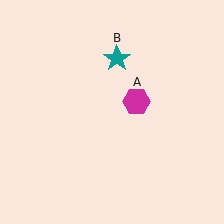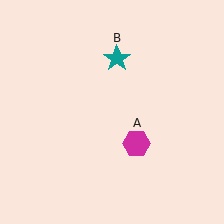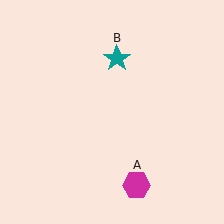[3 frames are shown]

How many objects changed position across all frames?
1 object changed position: magenta hexagon (object A).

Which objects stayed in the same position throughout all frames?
Teal star (object B) remained stationary.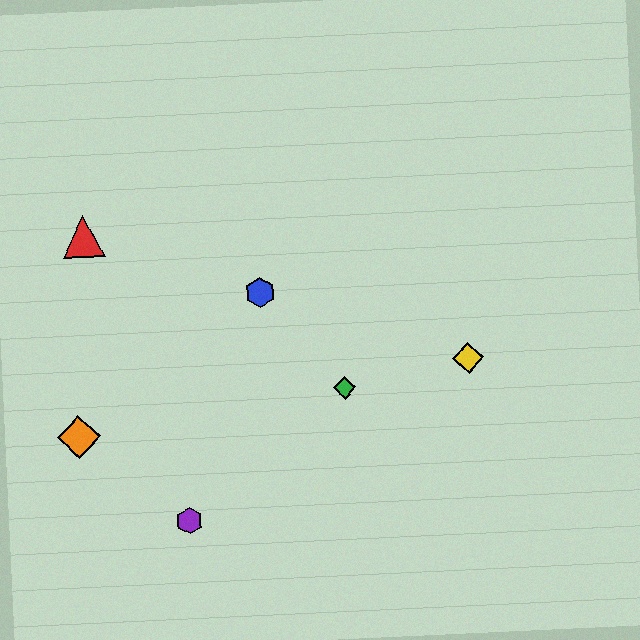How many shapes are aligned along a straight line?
3 shapes (the red triangle, the blue hexagon, the yellow diamond) are aligned along a straight line.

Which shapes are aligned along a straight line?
The red triangle, the blue hexagon, the yellow diamond are aligned along a straight line.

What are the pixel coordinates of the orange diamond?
The orange diamond is at (79, 437).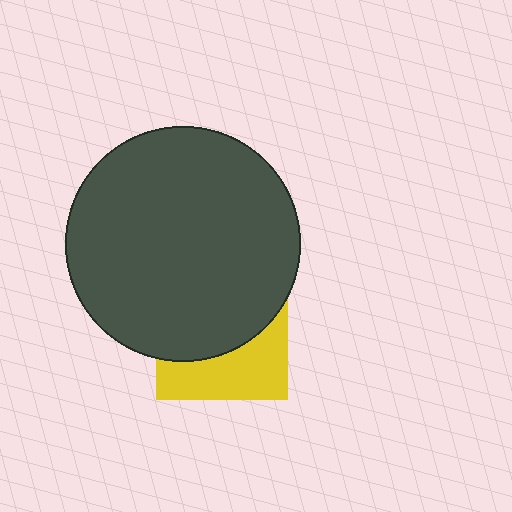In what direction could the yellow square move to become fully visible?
The yellow square could move down. That would shift it out from behind the dark gray circle entirely.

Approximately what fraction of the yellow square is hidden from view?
Roughly 61% of the yellow square is hidden behind the dark gray circle.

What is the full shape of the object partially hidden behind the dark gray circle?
The partially hidden object is a yellow square.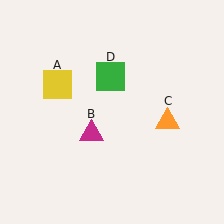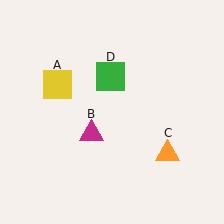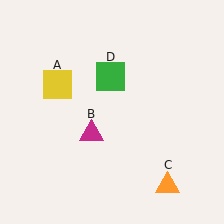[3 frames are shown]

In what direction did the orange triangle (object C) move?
The orange triangle (object C) moved down.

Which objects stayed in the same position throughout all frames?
Yellow square (object A) and magenta triangle (object B) and green square (object D) remained stationary.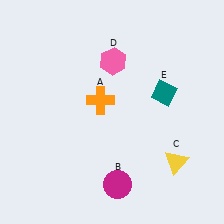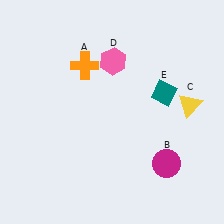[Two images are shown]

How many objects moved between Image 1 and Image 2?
3 objects moved between the two images.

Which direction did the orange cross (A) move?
The orange cross (A) moved up.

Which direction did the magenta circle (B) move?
The magenta circle (B) moved right.